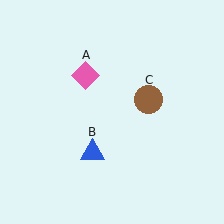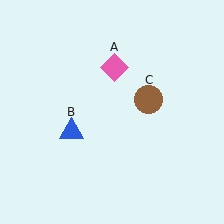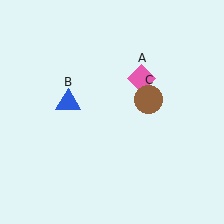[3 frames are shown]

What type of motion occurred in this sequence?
The pink diamond (object A), blue triangle (object B) rotated clockwise around the center of the scene.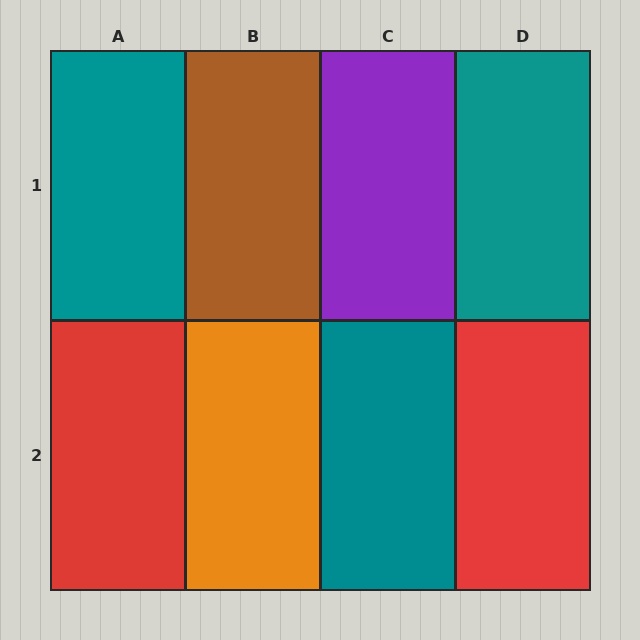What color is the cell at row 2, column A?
Red.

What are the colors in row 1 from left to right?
Teal, brown, purple, teal.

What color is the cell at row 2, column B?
Orange.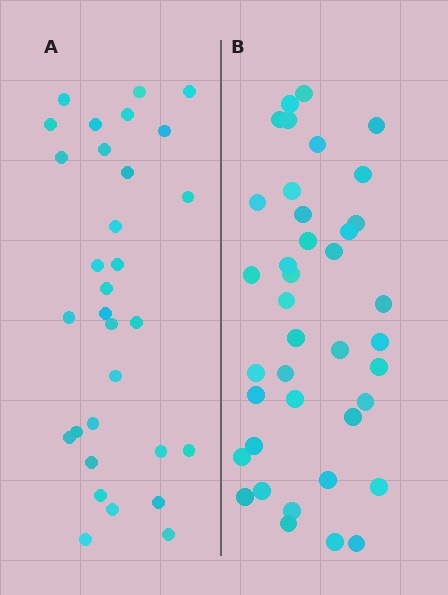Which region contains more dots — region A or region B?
Region B (the right region) has more dots.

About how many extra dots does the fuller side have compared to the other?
Region B has roughly 8 or so more dots than region A.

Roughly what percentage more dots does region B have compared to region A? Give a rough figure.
About 25% more.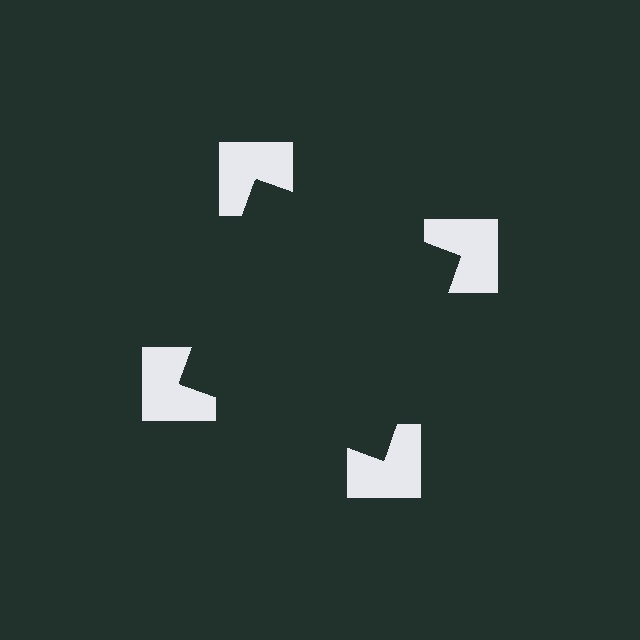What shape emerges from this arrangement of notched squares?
An illusory square — its edges are inferred from the aligned wedge cuts in the notched squares, not physically drawn.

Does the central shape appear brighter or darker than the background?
It typically appears slightly darker than the background, even though no actual brightness change is drawn.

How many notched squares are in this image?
There are 4 — one at each vertex of the illusory square.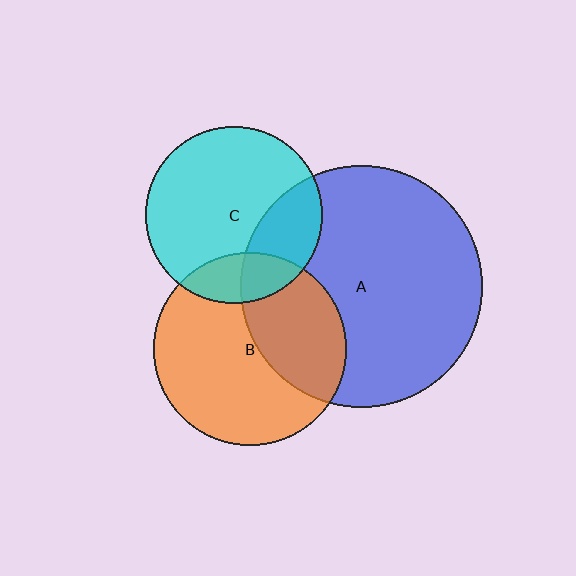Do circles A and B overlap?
Yes.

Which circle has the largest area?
Circle A (blue).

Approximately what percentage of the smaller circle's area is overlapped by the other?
Approximately 35%.